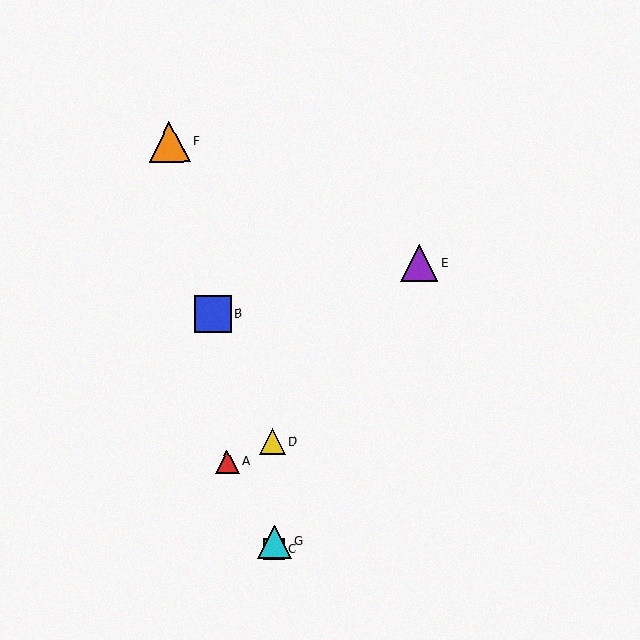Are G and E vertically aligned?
No, G is at x≈274 and E is at x≈419.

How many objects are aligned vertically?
3 objects (C, D, G) are aligned vertically.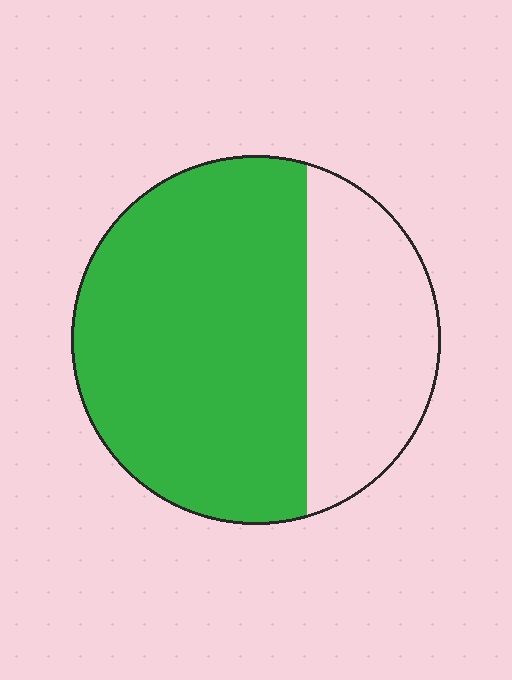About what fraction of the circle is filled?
About two thirds (2/3).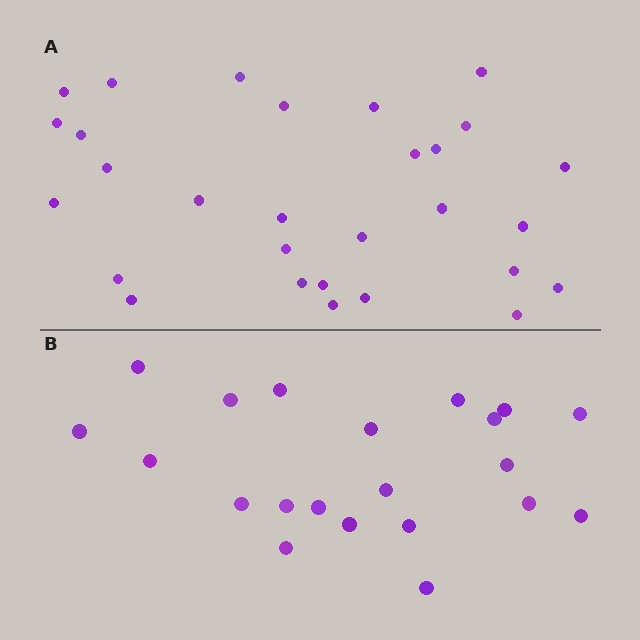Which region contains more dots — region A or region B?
Region A (the top region) has more dots.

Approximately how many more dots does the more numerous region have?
Region A has roughly 8 or so more dots than region B.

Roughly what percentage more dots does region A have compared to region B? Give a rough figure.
About 40% more.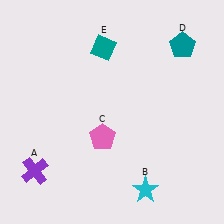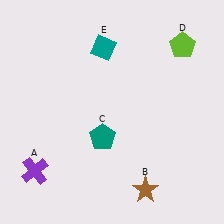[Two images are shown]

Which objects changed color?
B changed from cyan to brown. C changed from pink to teal. D changed from teal to lime.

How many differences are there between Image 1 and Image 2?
There are 3 differences between the two images.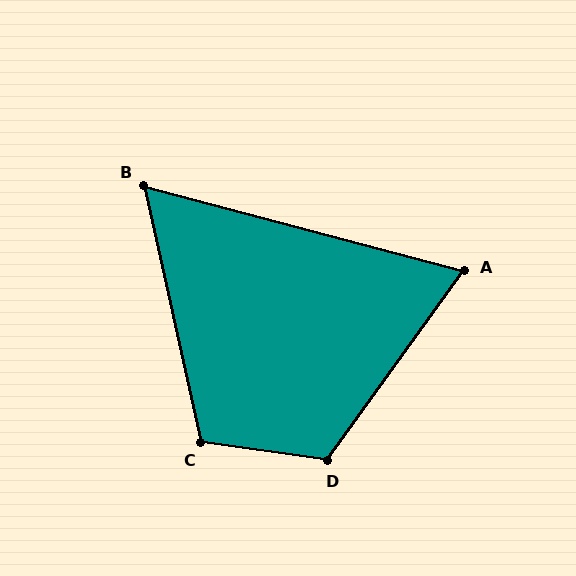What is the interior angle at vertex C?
Approximately 111 degrees (obtuse).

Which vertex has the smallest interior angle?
B, at approximately 63 degrees.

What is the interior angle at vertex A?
Approximately 69 degrees (acute).